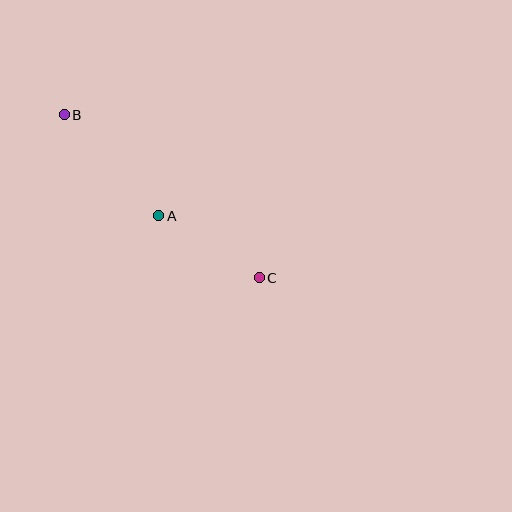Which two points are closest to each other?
Points A and C are closest to each other.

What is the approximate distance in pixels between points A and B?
The distance between A and B is approximately 138 pixels.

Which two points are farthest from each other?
Points B and C are farthest from each other.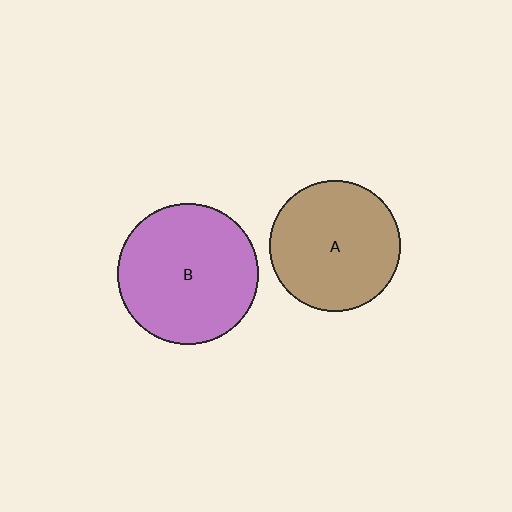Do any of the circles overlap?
No, none of the circles overlap.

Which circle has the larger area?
Circle B (purple).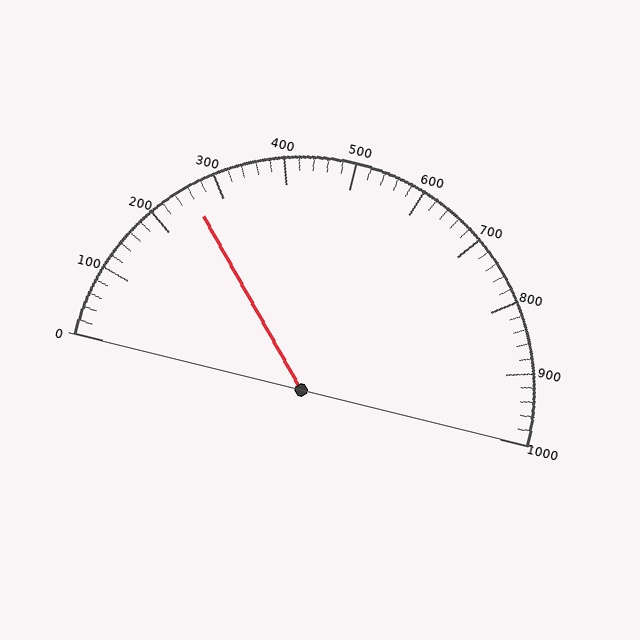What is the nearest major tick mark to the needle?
The nearest major tick mark is 300.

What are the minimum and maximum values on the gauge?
The gauge ranges from 0 to 1000.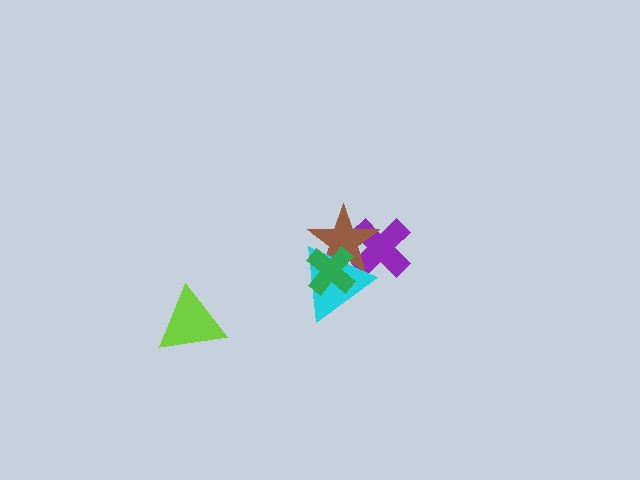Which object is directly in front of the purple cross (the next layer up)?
The brown star is directly in front of the purple cross.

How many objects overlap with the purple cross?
2 objects overlap with the purple cross.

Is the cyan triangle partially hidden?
Yes, it is partially covered by another shape.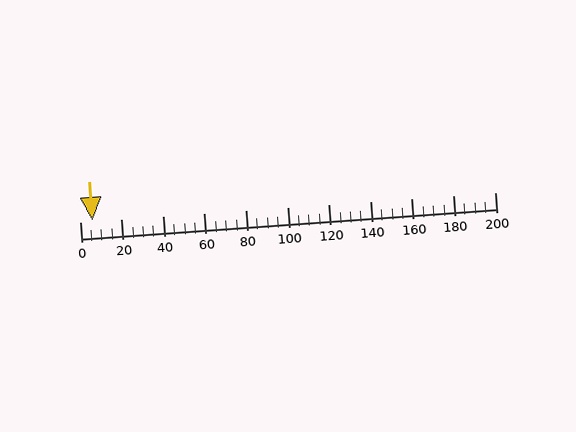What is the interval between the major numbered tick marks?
The major tick marks are spaced 20 units apart.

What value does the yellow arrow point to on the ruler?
The yellow arrow points to approximately 6.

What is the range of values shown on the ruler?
The ruler shows values from 0 to 200.